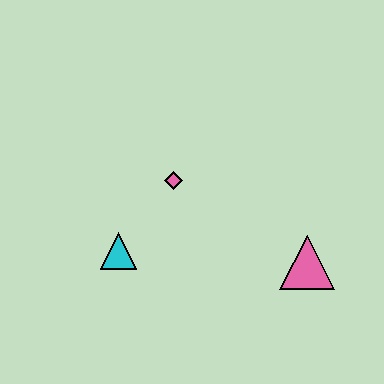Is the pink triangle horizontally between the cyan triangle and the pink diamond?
No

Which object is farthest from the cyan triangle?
The pink triangle is farthest from the cyan triangle.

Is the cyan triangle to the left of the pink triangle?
Yes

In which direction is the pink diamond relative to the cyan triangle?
The pink diamond is above the cyan triangle.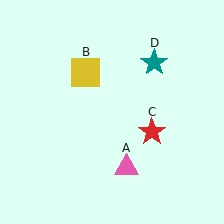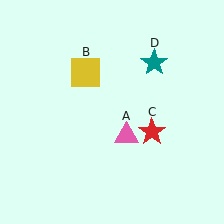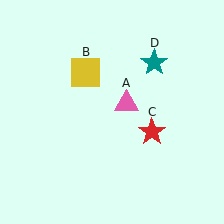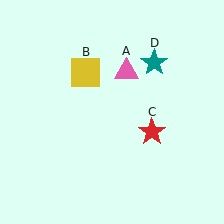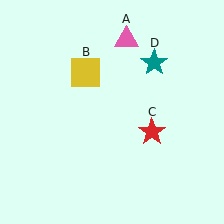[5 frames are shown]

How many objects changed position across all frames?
1 object changed position: pink triangle (object A).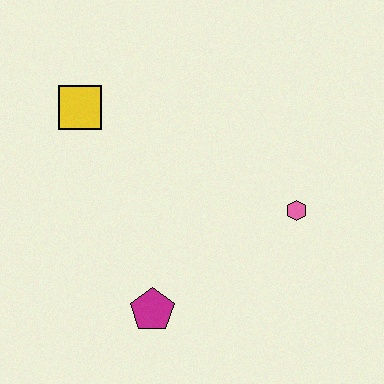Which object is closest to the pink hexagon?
The magenta pentagon is closest to the pink hexagon.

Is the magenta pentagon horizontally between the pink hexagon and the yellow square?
Yes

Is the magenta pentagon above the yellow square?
No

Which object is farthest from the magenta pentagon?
The yellow square is farthest from the magenta pentagon.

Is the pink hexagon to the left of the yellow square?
No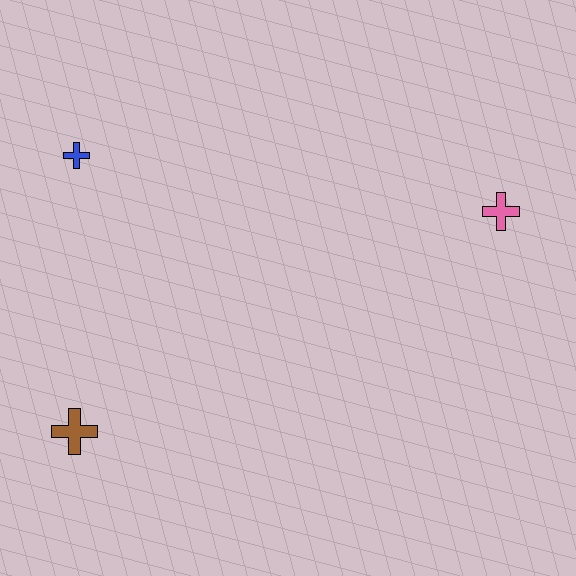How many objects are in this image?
There are 3 objects.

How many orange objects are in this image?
There are no orange objects.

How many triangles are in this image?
There are no triangles.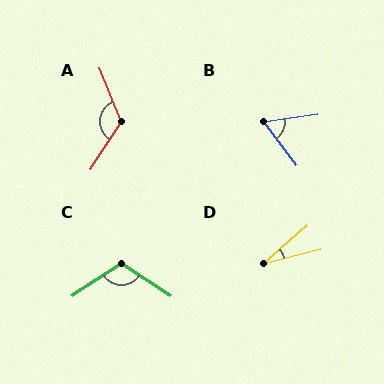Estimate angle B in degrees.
Approximately 61 degrees.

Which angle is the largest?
A, at approximately 125 degrees.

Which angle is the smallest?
D, at approximately 27 degrees.